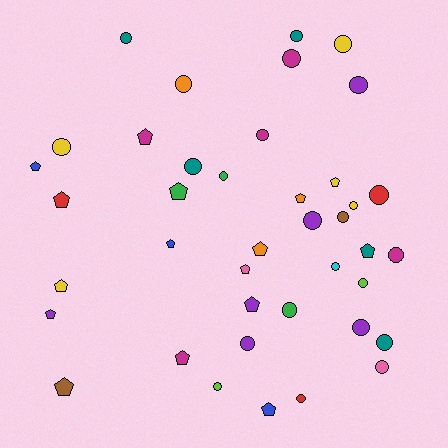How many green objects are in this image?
There are 3 green objects.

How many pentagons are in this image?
There are 16 pentagons.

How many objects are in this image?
There are 40 objects.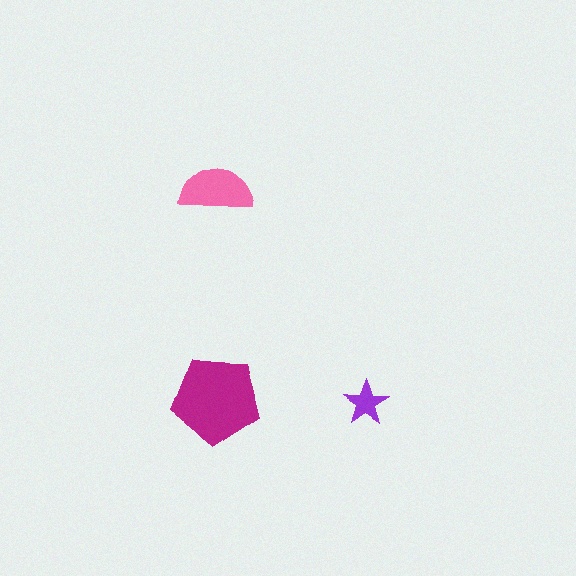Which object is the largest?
The magenta pentagon.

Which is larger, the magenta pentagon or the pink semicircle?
The magenta pentagon.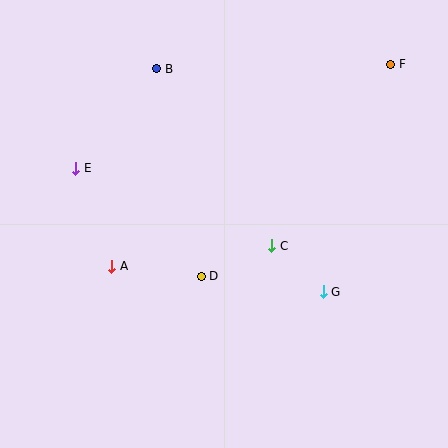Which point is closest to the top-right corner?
Point F is closest to the top-right corner.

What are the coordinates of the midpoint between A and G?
The midpoint between A and G is at (217, 279).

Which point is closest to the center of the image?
Point C at (272, 246) is closest to the center.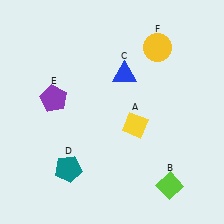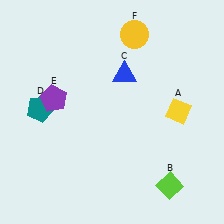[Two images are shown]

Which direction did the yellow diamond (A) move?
The yellow diamond (A) moved right.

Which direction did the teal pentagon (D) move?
The teal pentagon (D) moved up.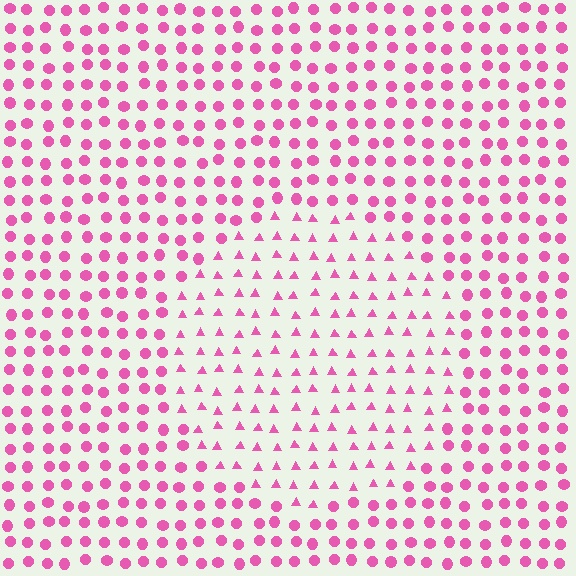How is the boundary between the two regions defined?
The boundary is defined by a change in element shape: triangles inside vs. circles outside. All elements share the same color and spacing.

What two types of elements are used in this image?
The image uses triangles inside the circle region and circles outside it.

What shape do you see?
I see a circle.